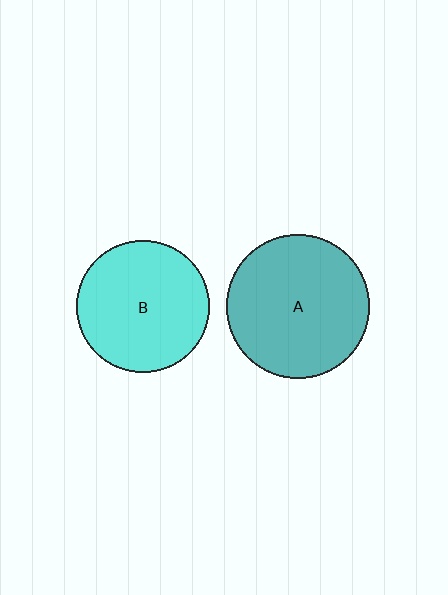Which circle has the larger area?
Circle A (teal).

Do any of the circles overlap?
No, none of the circles overlap.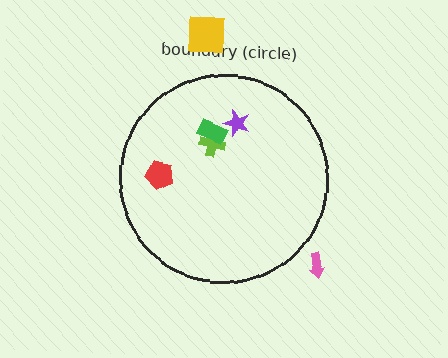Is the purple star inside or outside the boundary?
Inside.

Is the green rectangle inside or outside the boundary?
Inside.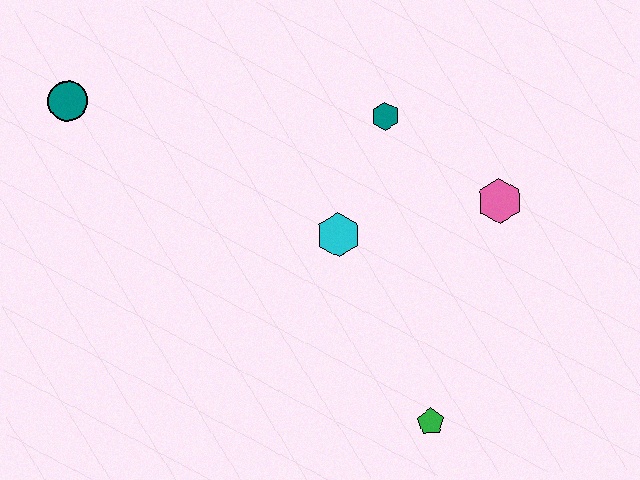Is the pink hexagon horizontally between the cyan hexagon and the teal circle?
No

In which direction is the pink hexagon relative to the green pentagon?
The pink hexagon is above the green pentagon.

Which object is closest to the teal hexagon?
The cyan hexagon is closest to the teal hexagon.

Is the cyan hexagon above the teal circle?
No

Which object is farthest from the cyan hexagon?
The teal circle is farthest from the cyan hexagon.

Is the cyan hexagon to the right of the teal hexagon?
No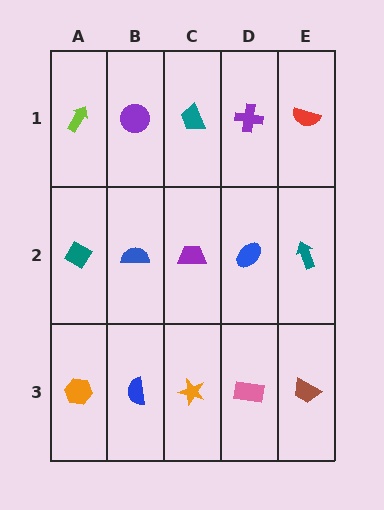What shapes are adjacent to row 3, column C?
A purple trapezoid (row 2, column C), a blue semicircle (row 3, column B), a pink rectangle (row 3, column D).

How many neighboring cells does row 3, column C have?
3.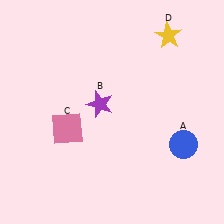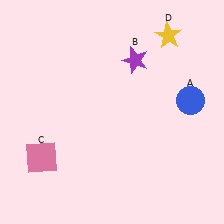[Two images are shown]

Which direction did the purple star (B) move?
The purple star (B) moved up.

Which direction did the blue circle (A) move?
The blue circle (A) moved up.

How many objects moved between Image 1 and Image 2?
3 objects moved between the two images.